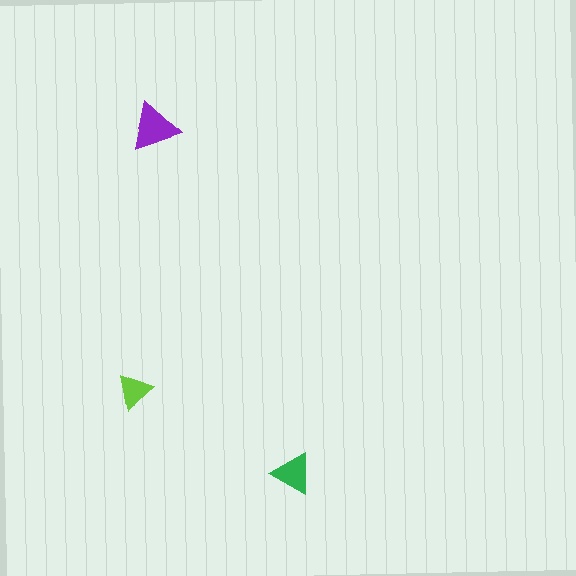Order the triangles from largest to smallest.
the purple one, the green one, the lime one.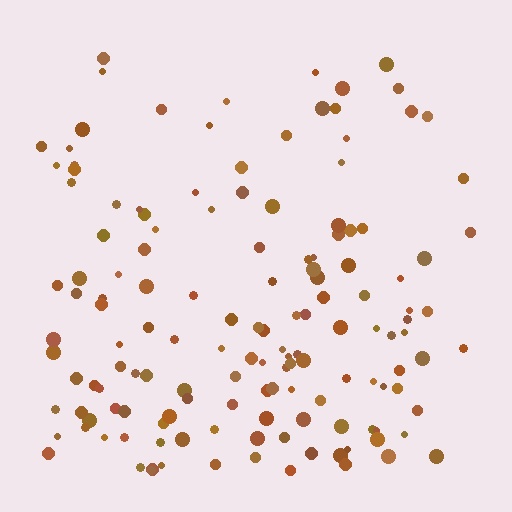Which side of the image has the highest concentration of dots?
The bottom.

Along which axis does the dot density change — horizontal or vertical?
Vertical.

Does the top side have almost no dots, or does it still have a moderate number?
Still a moderate number, just noticeably fewer than the bottom.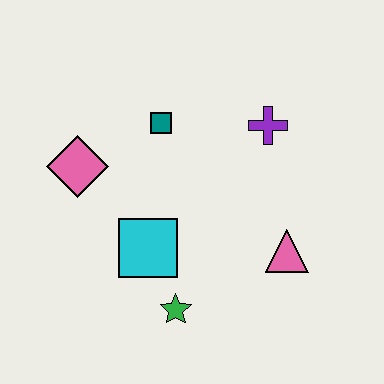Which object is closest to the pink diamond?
The teal square is closest to the pink diamond.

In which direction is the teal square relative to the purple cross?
The teal square is to the left of the purple cross.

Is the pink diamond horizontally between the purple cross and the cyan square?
No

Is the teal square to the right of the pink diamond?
Yes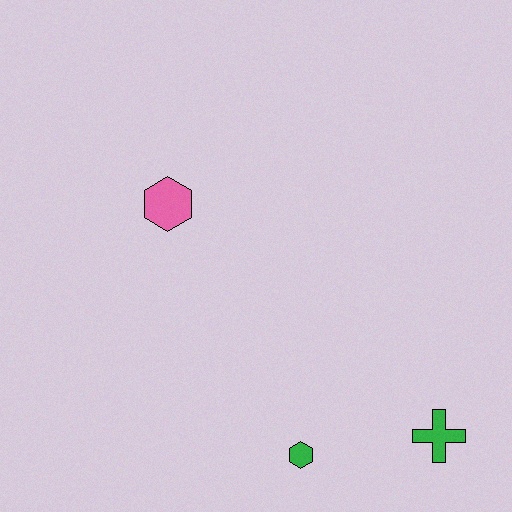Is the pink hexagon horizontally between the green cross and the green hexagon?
No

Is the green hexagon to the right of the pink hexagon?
Yes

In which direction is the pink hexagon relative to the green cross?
The pink hexagon is to the left of the green cross.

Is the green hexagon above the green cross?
No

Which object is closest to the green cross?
The green hexagon is closest to the green cross.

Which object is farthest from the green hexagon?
The pink hexagon is farthest from the green hexagon.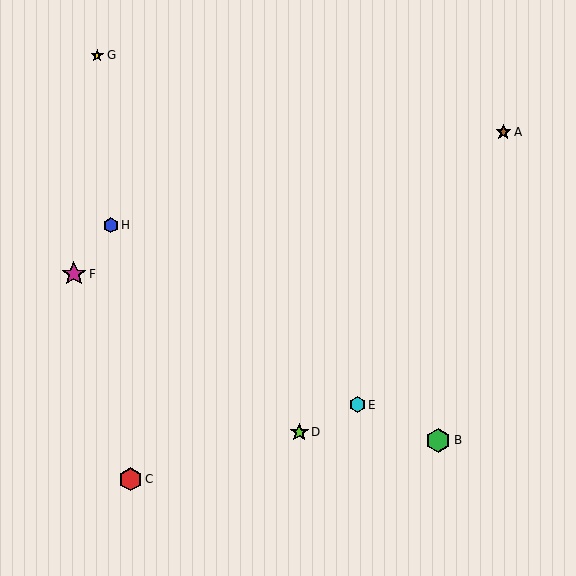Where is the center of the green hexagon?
The center of the green hexagon is at (438, 440).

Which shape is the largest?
The magenta star (labeled F) is the largest.